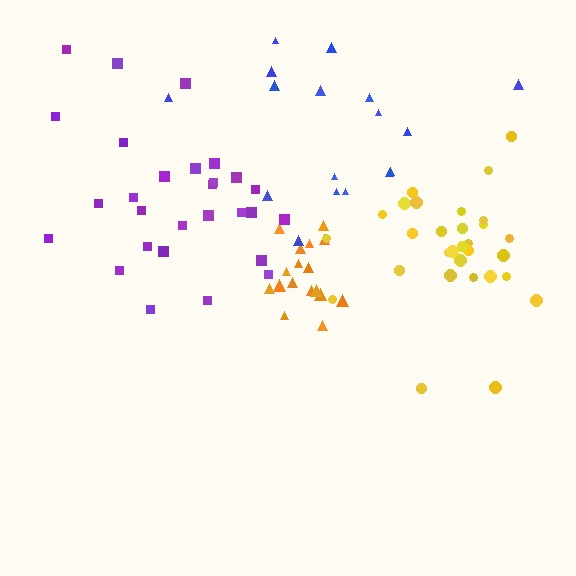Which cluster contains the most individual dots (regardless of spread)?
Yellow (30).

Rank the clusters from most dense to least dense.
orange, yellow, purple, blue.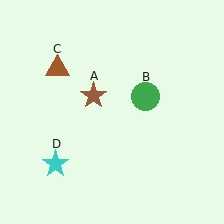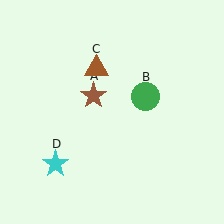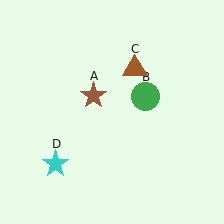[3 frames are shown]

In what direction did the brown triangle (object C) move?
The brown triangle (object C) moved right.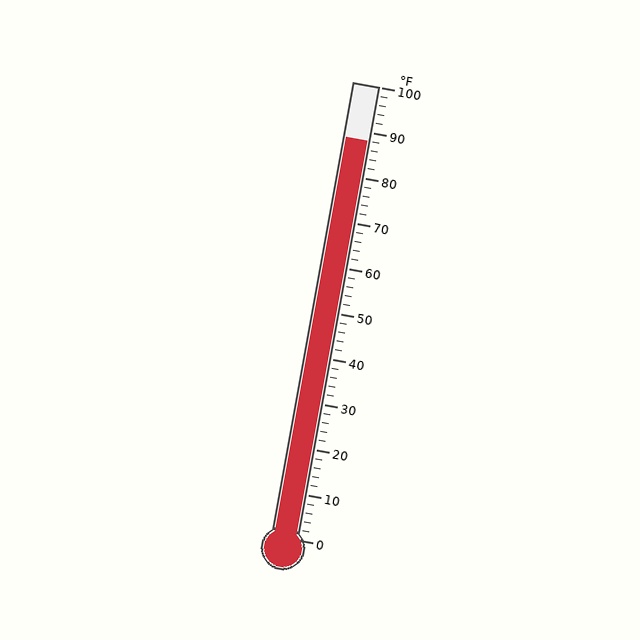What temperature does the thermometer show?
The thermometer shows approximately 88°F.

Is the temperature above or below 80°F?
The temperature is above 80°F.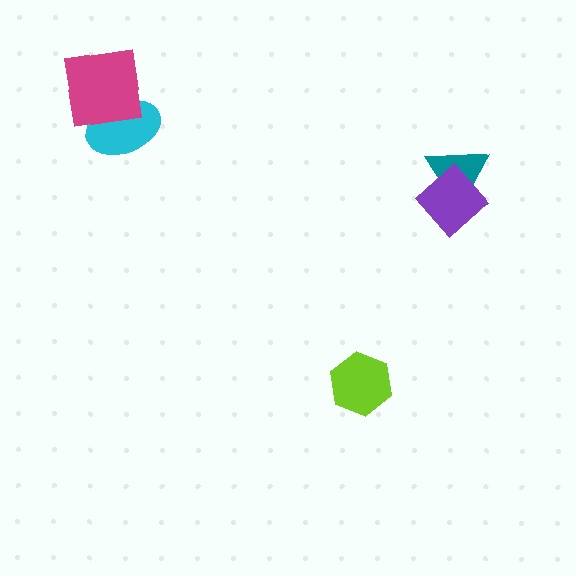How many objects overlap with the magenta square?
1 object overlaps with the magenta square.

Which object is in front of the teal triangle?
The purple diamond is in front of the teal triangle.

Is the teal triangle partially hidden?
Yes, it is partially covered by another shape.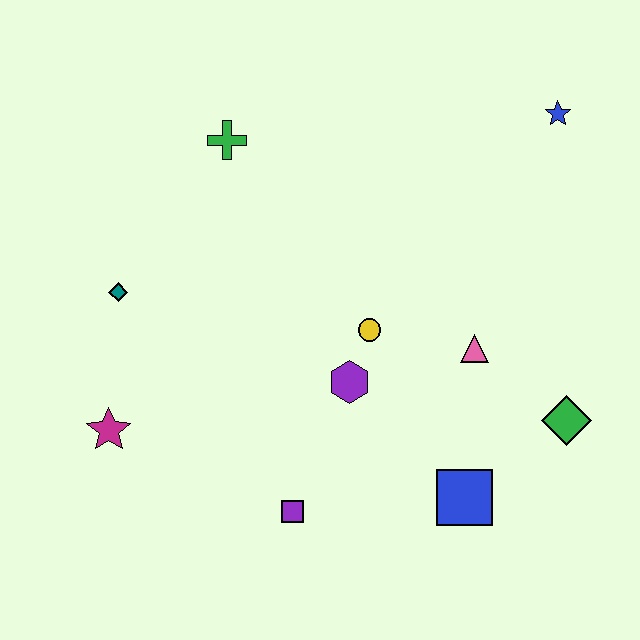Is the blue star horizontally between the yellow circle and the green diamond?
Yes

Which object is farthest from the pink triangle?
The magenta star is farthest from the pink triangle.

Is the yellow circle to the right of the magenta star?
Yes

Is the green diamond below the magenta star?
No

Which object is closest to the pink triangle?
The yellow circle is closest to the pink triangle.